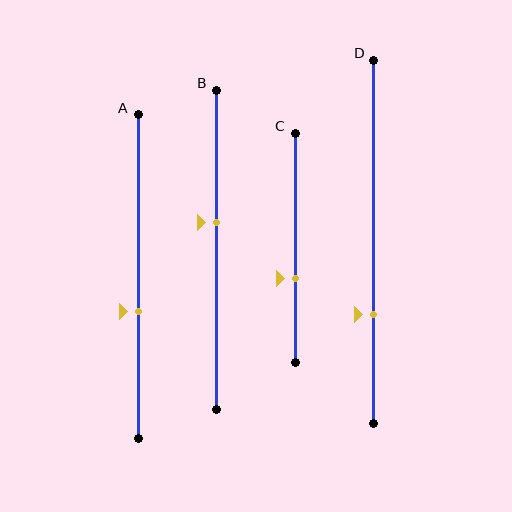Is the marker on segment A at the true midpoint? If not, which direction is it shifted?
No, the marker on segment A is shifted downward by about 11% of the segment length.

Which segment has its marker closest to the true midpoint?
Segment B has its marker closest to the true midpoint.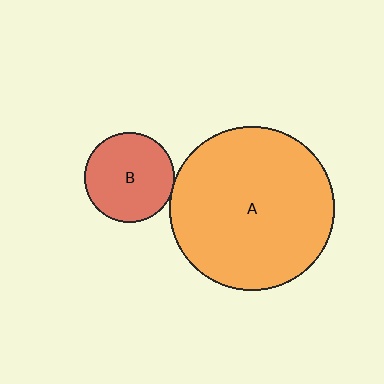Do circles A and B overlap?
Yes.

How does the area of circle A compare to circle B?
Approximately 3.3 times.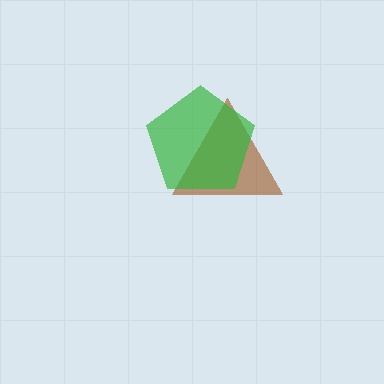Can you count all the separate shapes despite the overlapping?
Yes, there are 2 separate shapes.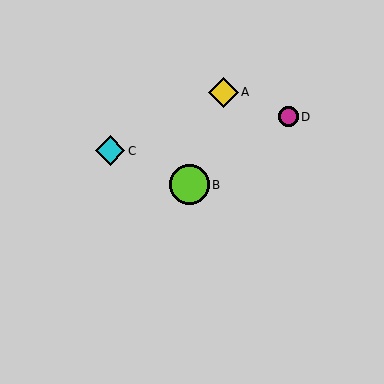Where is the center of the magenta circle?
The center of the magenta circle is at (288, 117).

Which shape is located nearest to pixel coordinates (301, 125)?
The magenta circle (labeled D) at (288, 117) is nearest to that location.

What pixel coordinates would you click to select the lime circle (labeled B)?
Click at (190, 185) to select the lime circle B.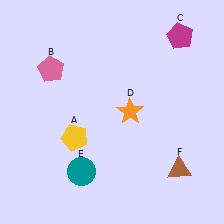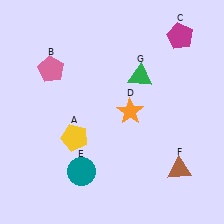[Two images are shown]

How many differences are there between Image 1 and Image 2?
There is 1 difference between the two images.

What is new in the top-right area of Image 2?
A green triangle (G) was added in the top-right area of Image 2.